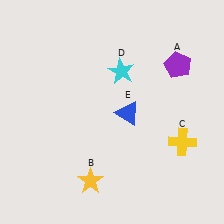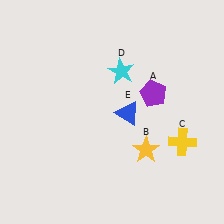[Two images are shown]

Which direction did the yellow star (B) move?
The yellow star (B) moved right.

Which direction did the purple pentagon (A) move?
The purple pentagon (A) moved down.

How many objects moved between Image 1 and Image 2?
2 objects moved between the two images.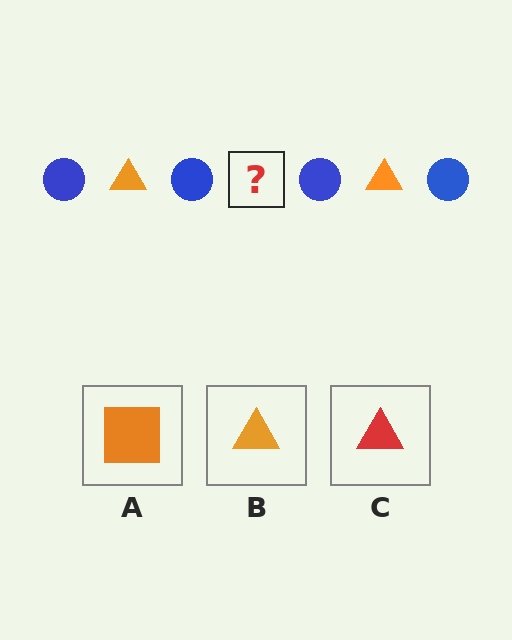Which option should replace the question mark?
Option B.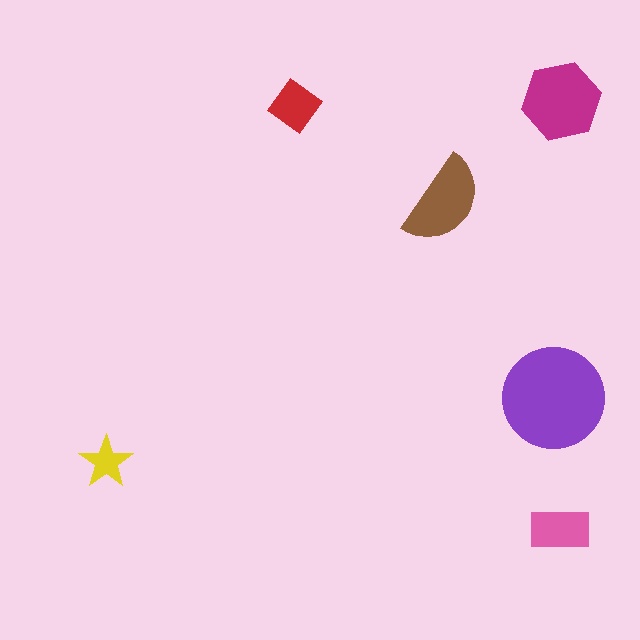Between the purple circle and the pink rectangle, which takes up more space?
The purple circle.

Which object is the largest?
The purple circle.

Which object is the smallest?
The yellow star.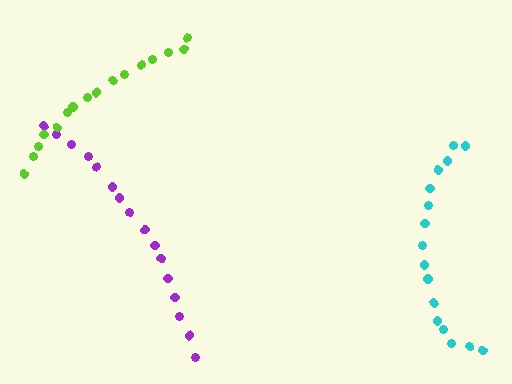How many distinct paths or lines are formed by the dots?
There are 3 distinct paths.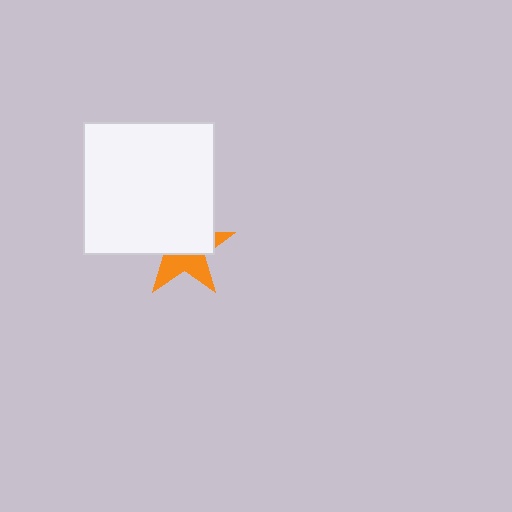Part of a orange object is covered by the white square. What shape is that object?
It is a star.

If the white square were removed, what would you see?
You would see the complete orange star.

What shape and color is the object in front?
The object in front is a white square.